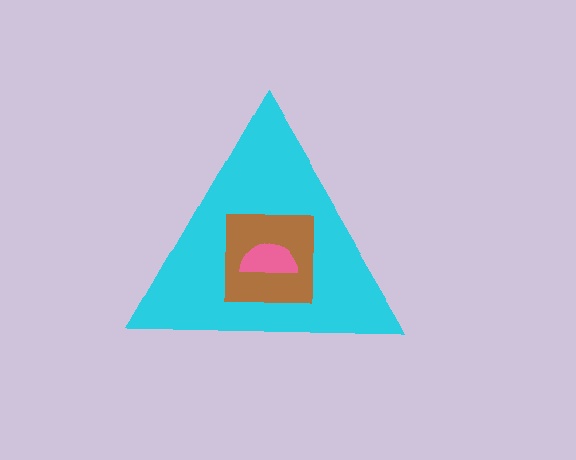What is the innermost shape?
The pink semicircle.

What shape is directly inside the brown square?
The pink semicircle.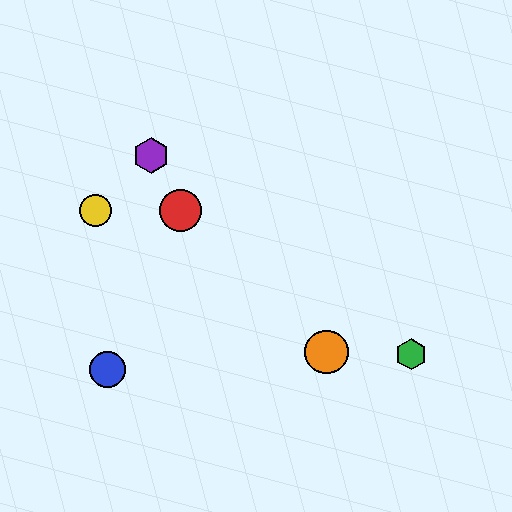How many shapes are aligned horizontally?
2 shapes (the red circle, the yellow circle) are aligned horizontally.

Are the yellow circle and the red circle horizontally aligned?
Yes, both are at y≈211.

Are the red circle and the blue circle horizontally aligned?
No, the red circle is at y≈211 and the blue circle is at y≈369.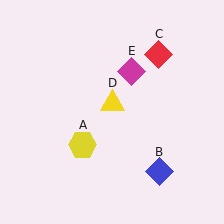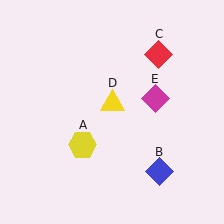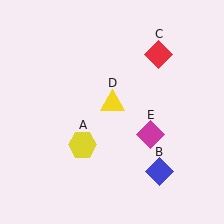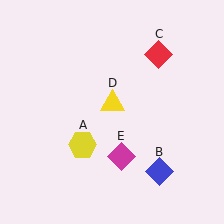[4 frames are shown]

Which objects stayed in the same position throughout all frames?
Yellow hexagon (object A) and blue diamond (object B) and red diamond (object C) and yellow triangle (object D) remained stationary.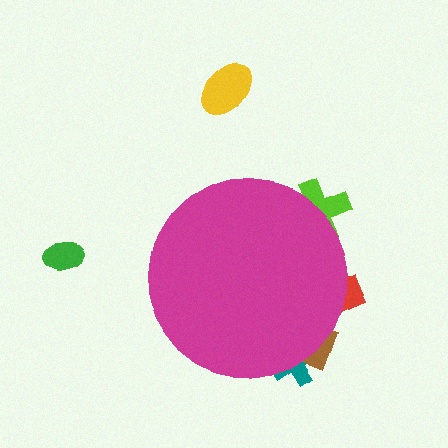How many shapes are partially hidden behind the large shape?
4 shapes are partially hidden.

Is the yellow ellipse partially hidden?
No, the yellow ellipse is fully visible.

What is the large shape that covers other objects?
A magenta circle.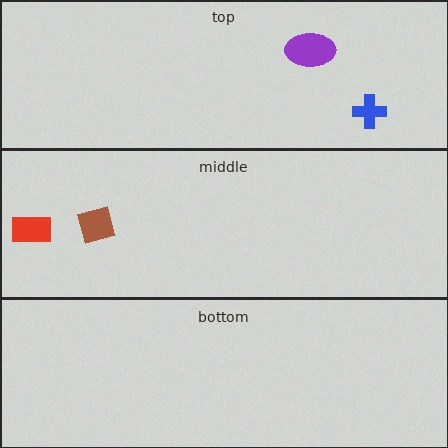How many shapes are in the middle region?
2.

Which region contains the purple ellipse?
The top region.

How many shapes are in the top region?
2.